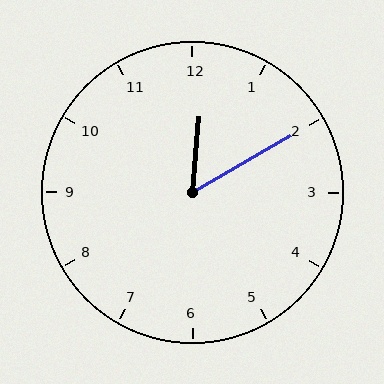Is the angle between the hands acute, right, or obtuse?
It is acute.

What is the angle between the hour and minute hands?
Approximately 55 degrees.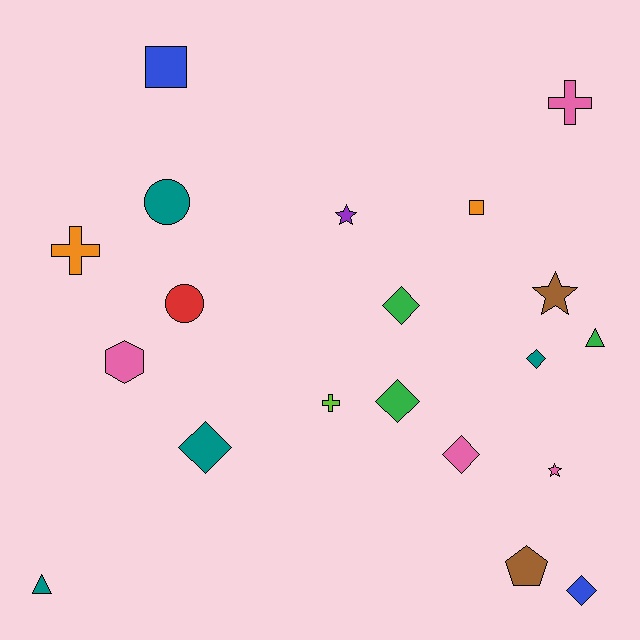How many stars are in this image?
There are 3 stars.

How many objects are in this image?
There are 20 objects.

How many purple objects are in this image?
There is 1 purple object.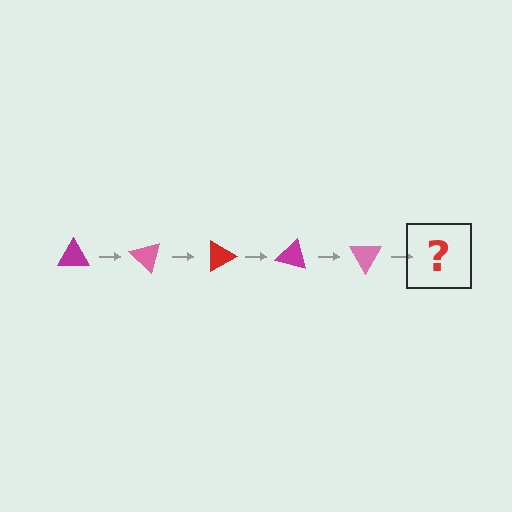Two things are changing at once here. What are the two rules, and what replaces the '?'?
The two rules are that it rotates 45 degrees each step and the color cycles through magenta, pink, and red. The '?' should be a red triangle, rotated 225 degrees from the start.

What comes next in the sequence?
The next element should be a red triangle, rotated 225 degrees from the start.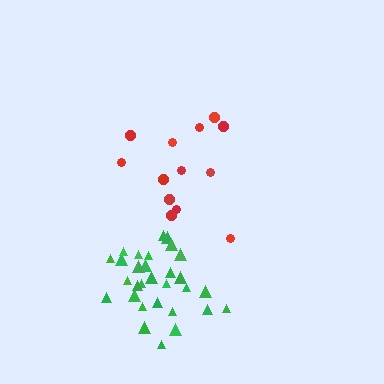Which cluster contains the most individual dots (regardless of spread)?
Green (30).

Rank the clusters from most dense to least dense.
green, red.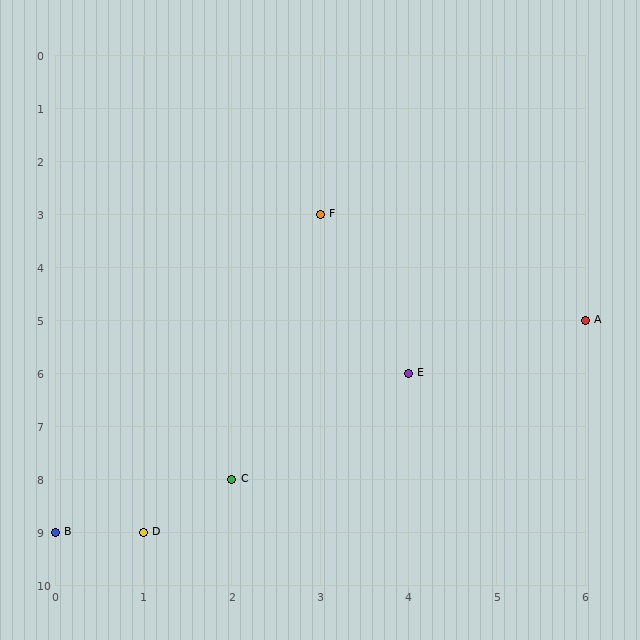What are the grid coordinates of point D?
Point D is at grid coordinates (1, 9).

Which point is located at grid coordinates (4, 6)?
Point E is at (4, 6).